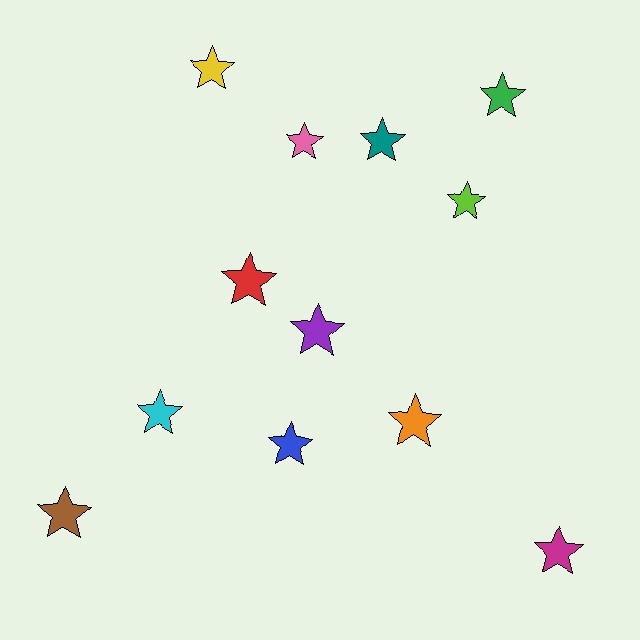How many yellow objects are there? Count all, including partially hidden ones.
There is 1 yellow object.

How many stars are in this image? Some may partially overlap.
There are 12 stars.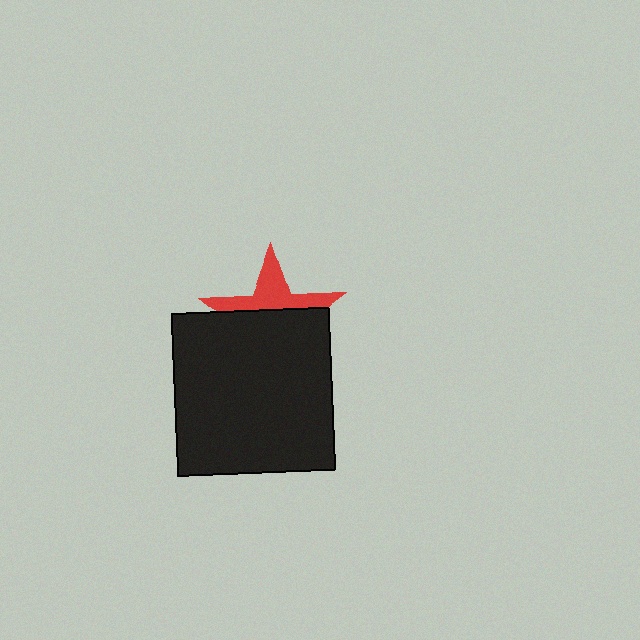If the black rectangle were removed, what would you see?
You would see the complete red star.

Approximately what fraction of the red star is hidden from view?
Roughly 60% of the red star is hidden behind the black rectangle.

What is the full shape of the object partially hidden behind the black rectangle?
The partially hidden object is a red star.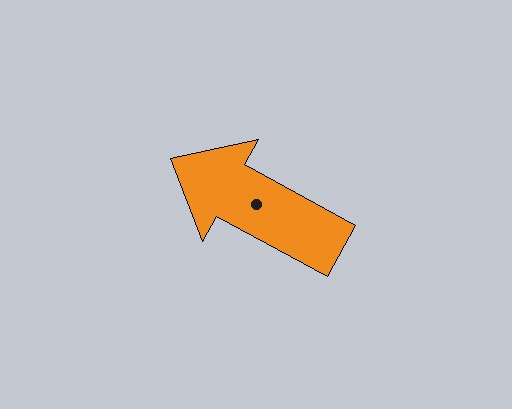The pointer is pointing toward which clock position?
Roughly 10 o'clock.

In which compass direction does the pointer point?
Northwest.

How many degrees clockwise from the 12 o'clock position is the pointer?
Approximately 298 degrees.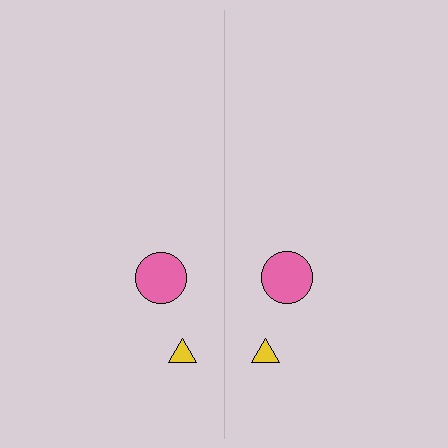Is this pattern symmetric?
Yes, this pattern has bilateral (reflection) symmetry.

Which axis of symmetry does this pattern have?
The pattern has a vertical axis of symmetry running through the center of the image.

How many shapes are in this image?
There are 4 shapes in this image.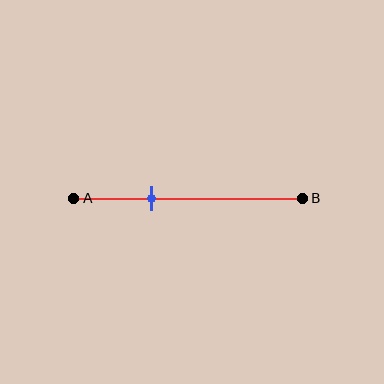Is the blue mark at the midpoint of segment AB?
No, the mark is at about 35% from A, not at the 50% midpoint.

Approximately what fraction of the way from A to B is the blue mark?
The blue mark is approximately 35% of the way from A to B.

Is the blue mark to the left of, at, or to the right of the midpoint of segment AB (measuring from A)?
The blue mark is to the left of the midpoint of segment AB.